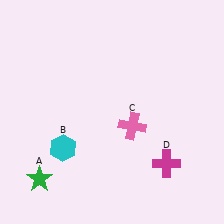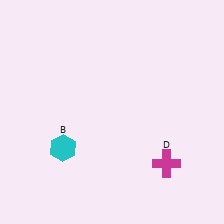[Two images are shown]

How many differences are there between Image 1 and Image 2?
There are 2 differences between the two images.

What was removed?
The green star (A), the pink cross (C) were removed in Image 2.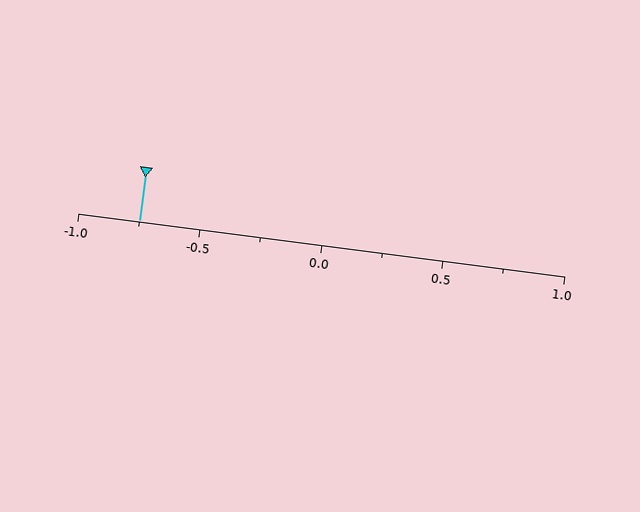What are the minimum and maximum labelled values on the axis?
The axis runs from -1.0 to 1.0.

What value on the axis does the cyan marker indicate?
The marker indicates approximately -0.75.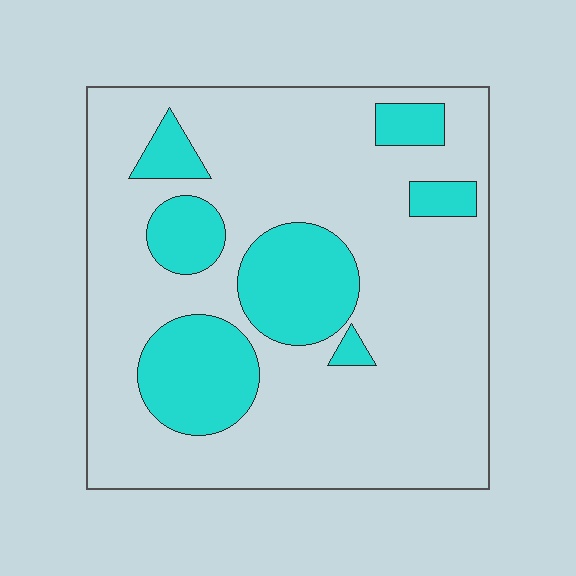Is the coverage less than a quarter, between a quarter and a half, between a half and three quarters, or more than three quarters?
Less than a quarter.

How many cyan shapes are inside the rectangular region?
7.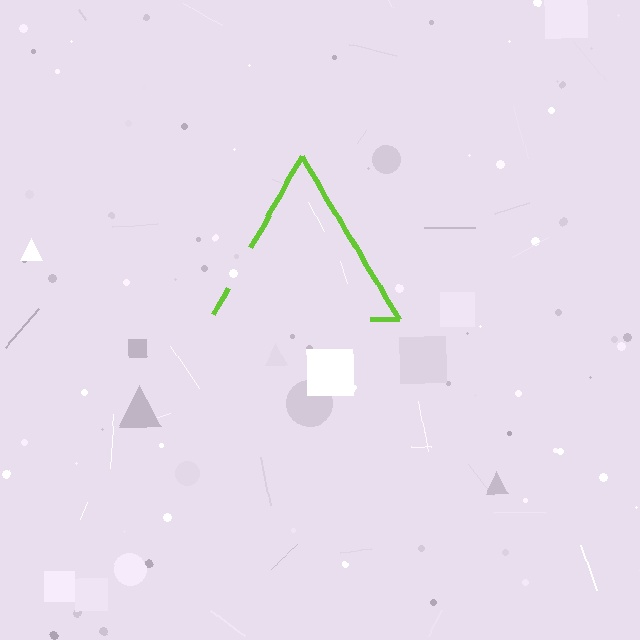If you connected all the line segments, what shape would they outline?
They would outline a triangle.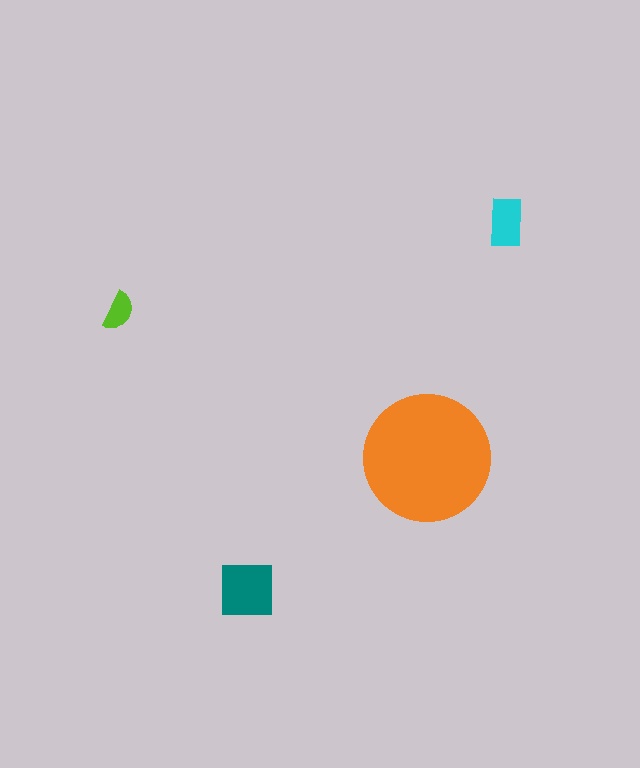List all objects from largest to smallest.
The orange circle, the teal square, the cyan rectangle, the lime semicircle.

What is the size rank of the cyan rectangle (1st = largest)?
3rd.